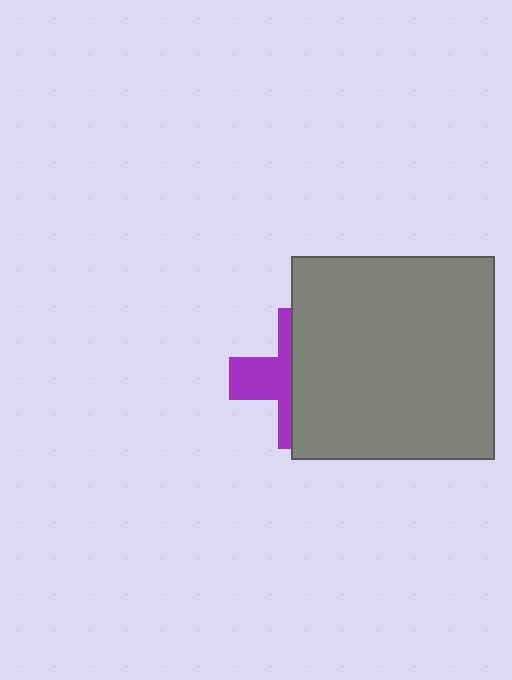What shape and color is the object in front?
The object in front is a gray square.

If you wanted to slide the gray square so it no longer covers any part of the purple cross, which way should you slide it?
Slide it right — that is the most direct way to separate the two shapes.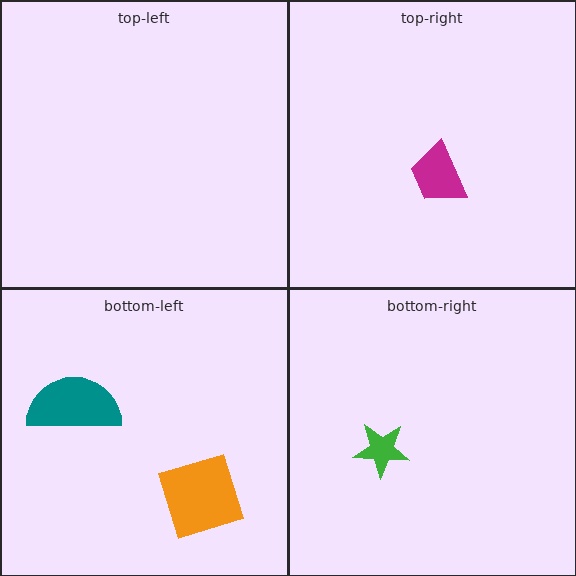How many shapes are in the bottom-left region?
2.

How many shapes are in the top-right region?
1.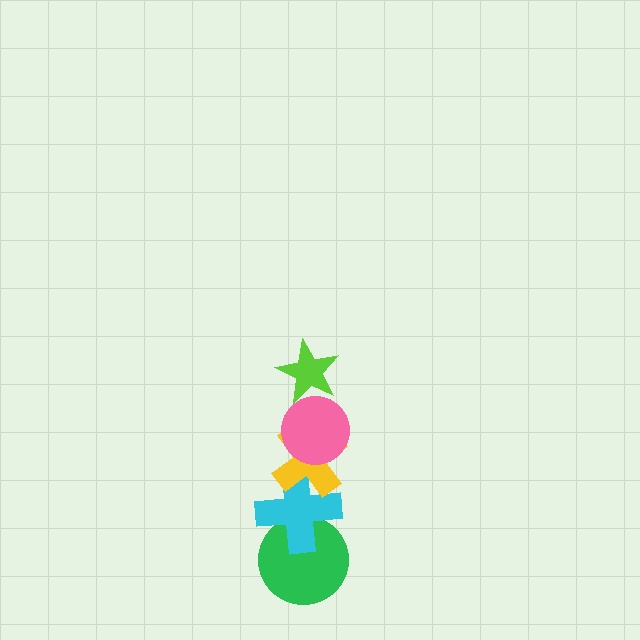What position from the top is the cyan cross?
The cyan cross is 4th from the top.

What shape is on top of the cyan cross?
The yellow cross is on top of the cyan cross.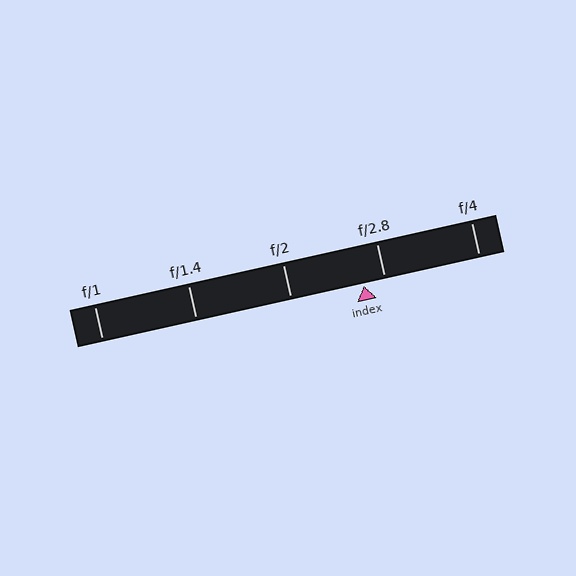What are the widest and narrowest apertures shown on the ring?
The widest aperture shown is f/1 and the narrowest is f/4.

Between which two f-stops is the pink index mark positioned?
The index mark is between f/2 and f/2.8.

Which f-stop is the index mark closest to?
The index mark is closest to f/2.8.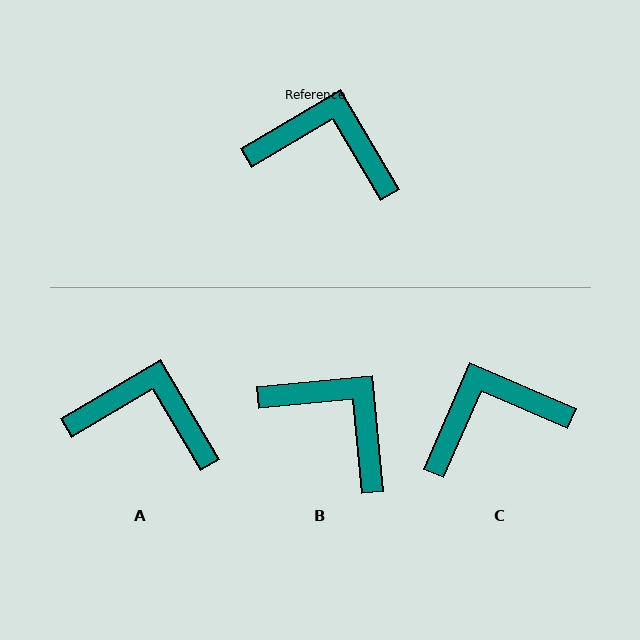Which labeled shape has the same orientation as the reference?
A.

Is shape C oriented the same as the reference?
No, it is off by about 36 degrees.